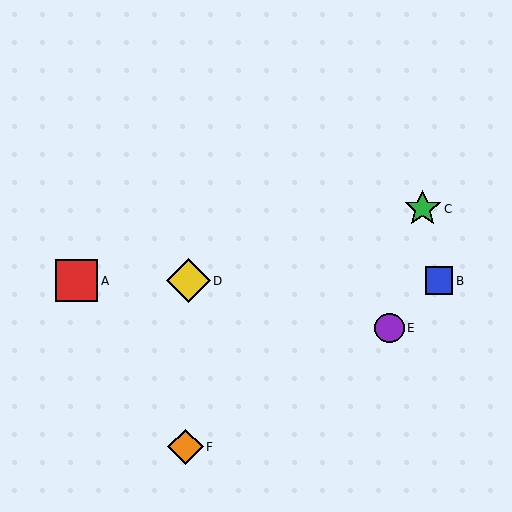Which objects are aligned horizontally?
Objects A, B, D are aligned horizontally.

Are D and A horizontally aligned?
Yes, both are at y≈281.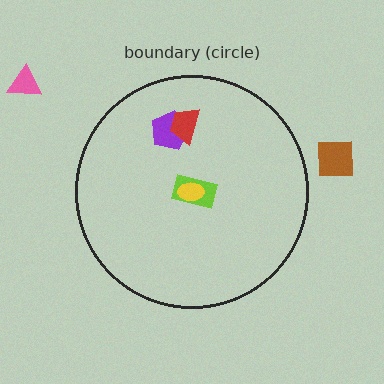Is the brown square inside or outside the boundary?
Outside.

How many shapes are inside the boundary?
4 inside, 2 outside.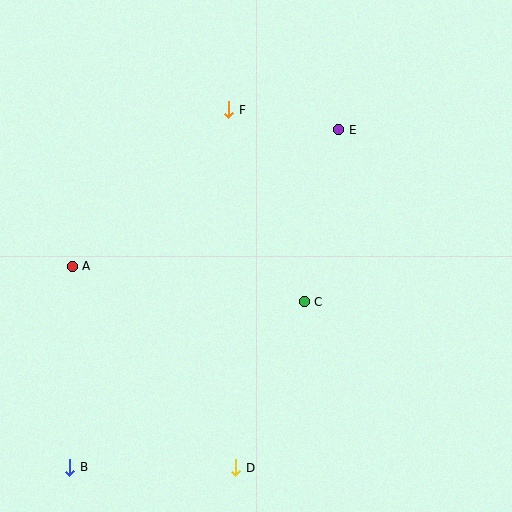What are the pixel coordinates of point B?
Point B is at (70, 467).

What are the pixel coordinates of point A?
Point A is at (72, 266).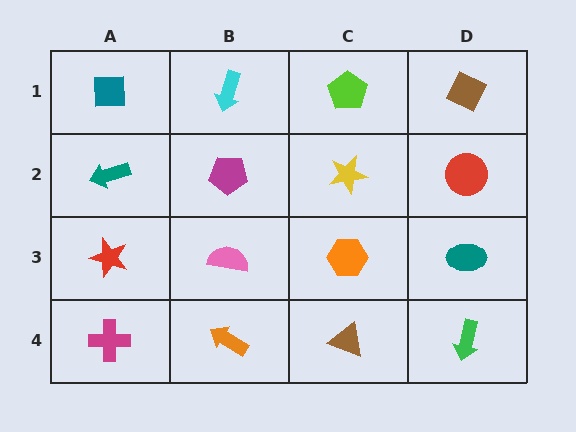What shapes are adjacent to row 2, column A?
A teal square (row 1, column A), a red star (row 3, column A), a magenta pentagon (row 2, column B).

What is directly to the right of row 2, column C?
A red circle.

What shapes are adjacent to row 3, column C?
A yellow star (row 2, column C), a brown triangle (row 4, column C), a pink semicircle (row 3, column B), a teal ellipse (row 3, column D).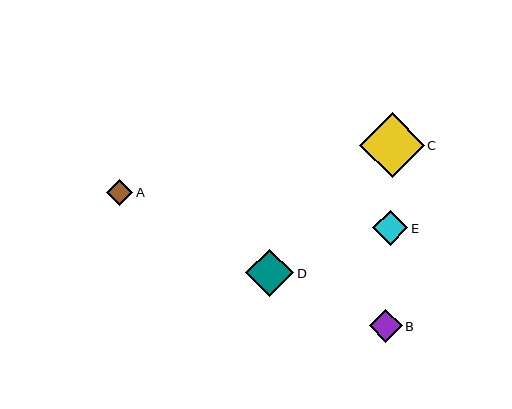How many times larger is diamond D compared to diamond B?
Diamond D is approximately 1.5 times the size of diamond B.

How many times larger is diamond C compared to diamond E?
Diamond C is approximately 1.8 times the size of diamond E.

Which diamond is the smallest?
Diamond A is the smallest with a size of approximately 26 pixels.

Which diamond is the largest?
Diamond C is the largest with a size of approximately 65 pixels.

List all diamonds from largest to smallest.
From largest to smallest: C, D, E, B, A.